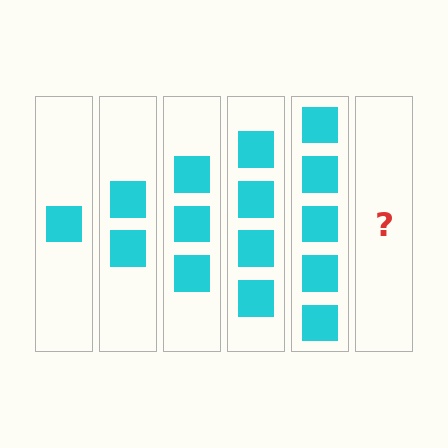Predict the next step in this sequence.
The next step is 6 squares.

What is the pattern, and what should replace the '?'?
The pattern is that each step adds one more square. The '?' should be 6 squares.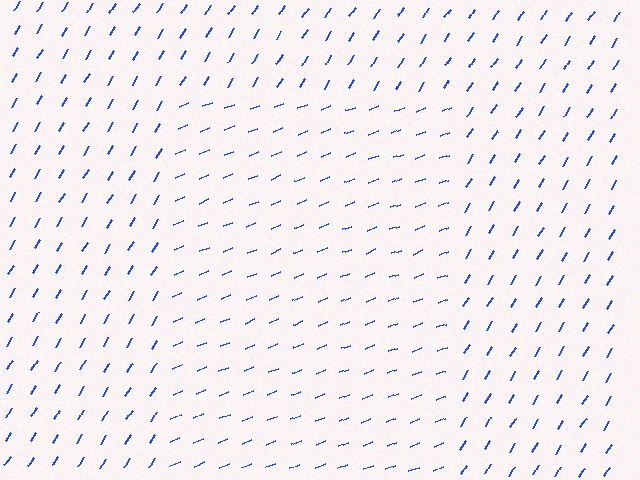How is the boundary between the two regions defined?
The boundary is defined purely by a change in line orientation (approximately 37 degrees difference). All lines are the same color and thickness.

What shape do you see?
I see a rectangle.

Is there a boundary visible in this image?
Yes, there is a texture boundary formed by a change in line orientation.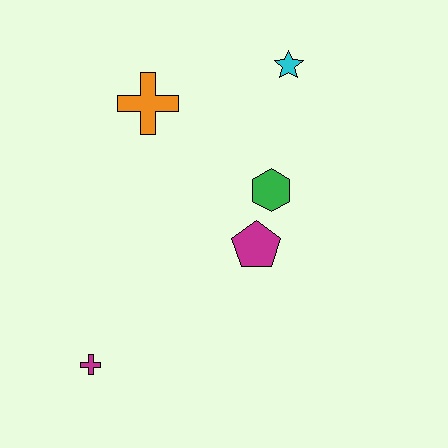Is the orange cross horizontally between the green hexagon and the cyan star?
No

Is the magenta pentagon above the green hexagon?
No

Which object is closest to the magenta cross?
The magenta pentagon is closest to the magenta cross.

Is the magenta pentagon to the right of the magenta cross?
Yes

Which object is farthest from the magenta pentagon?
The magenta cross is farthest from the magenta pentagon.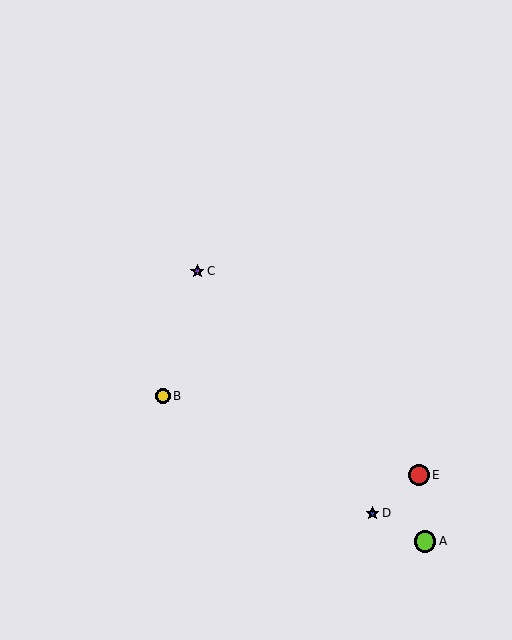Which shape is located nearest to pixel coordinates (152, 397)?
The yellow circle (labeled B) at (163, 396) is nearest to that location.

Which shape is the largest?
The lime circle (labeled A) is the largest.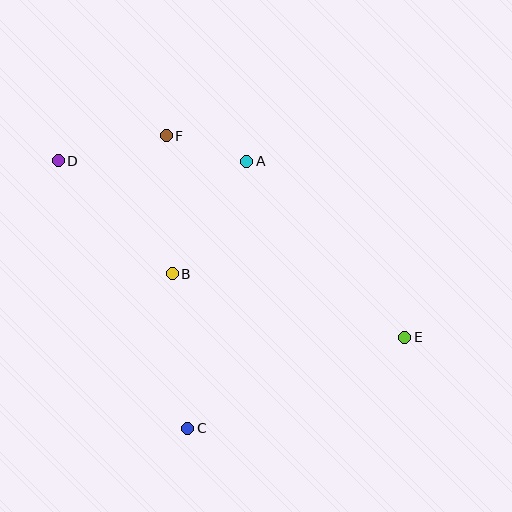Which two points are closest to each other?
Points A and F are closest to each other.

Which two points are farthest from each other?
Points D and E are farthest from each other.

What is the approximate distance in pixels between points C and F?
The distance between C and F is approximately 293 pixels.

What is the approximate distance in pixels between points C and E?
The distance between C and E is approximately 235 pixels.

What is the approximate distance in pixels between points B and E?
The distance between B and E is approximately 241 pixels.